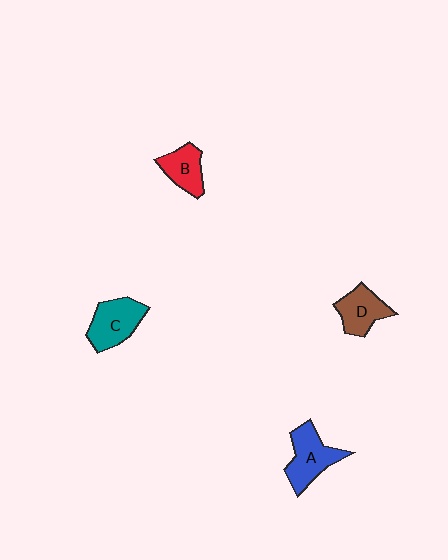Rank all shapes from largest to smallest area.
From largest to smallest: A (blue), C (teal), D (brown), B (red).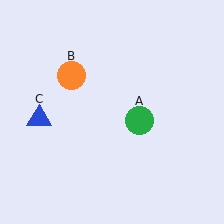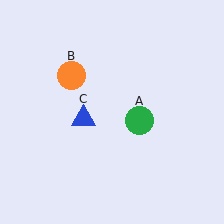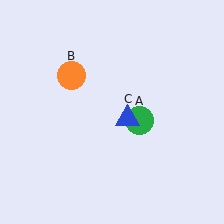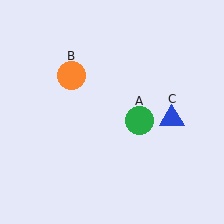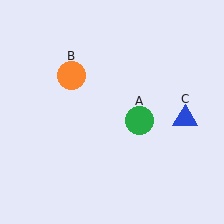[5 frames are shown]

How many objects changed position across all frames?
1 object changed position: blue triangle (object C).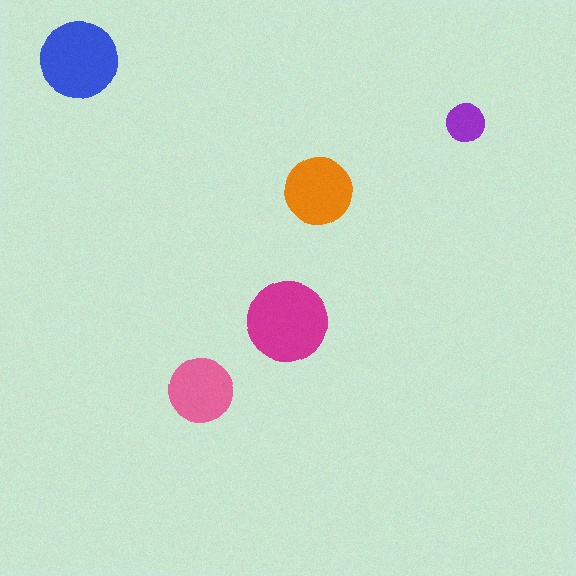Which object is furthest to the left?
The blue circle is leftmost.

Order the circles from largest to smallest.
the magenta one, the blue one, the orange one, the pink one, the purple one.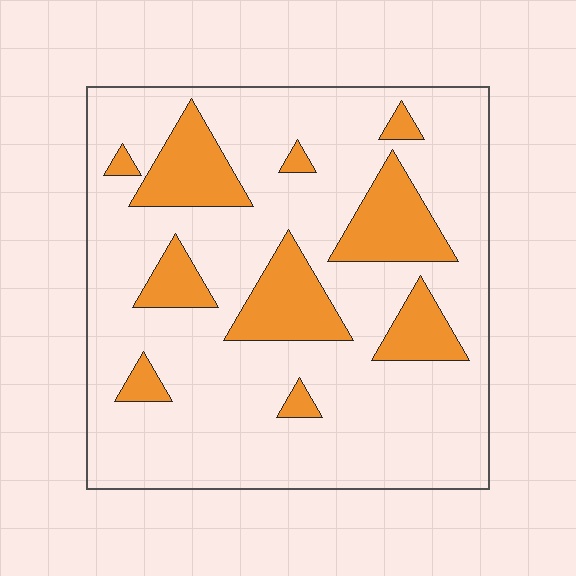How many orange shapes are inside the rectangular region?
10.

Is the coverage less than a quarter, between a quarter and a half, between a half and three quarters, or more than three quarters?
Less than a quarter.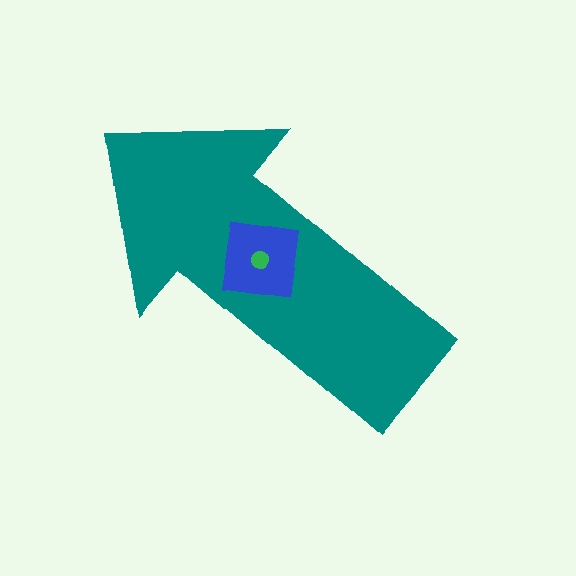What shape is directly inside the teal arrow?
The blue square.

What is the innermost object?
The green circle.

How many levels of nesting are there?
3.